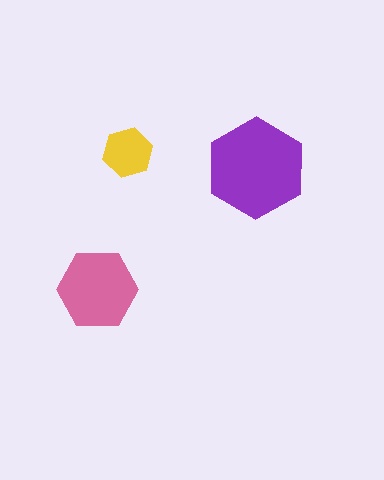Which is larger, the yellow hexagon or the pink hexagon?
The pink one.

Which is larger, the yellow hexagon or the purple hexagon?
The purple one.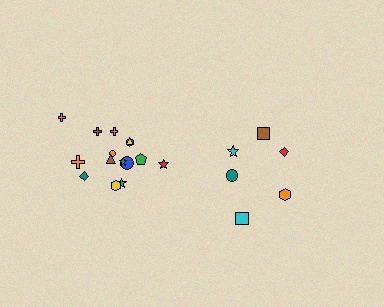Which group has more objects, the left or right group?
The left group.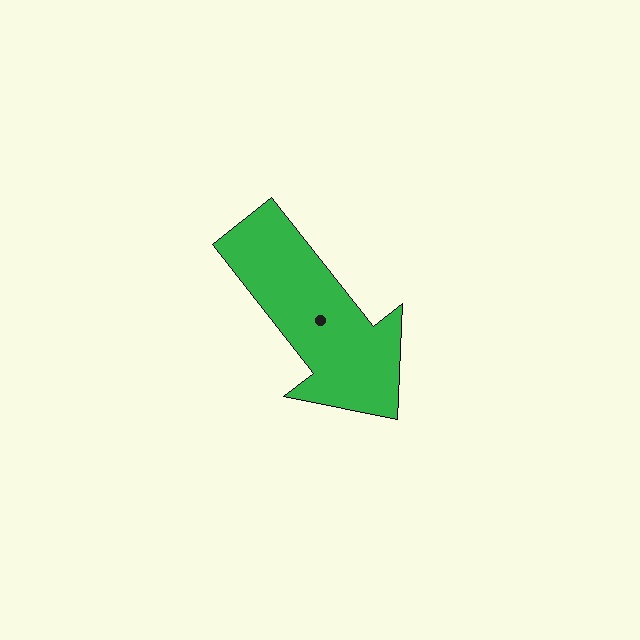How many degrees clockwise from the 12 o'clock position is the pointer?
Approximately 142 degrees.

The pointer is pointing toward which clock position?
Roughly 5 o'clock.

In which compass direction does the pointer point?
Southeast.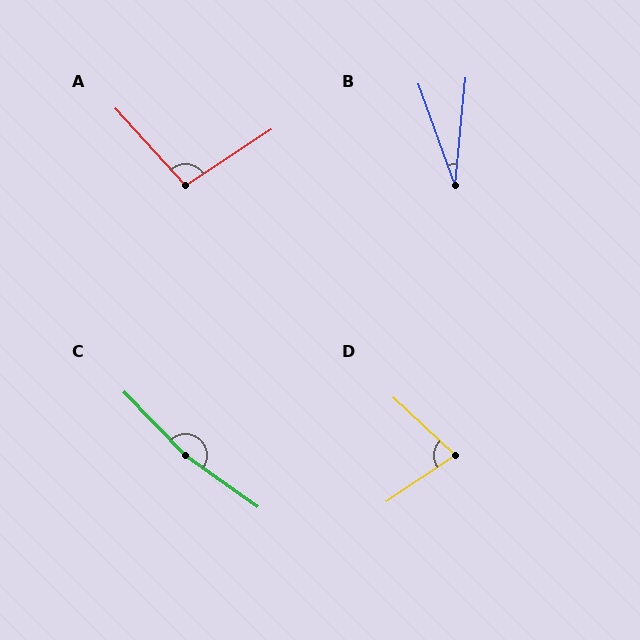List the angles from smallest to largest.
B (25°), D (77°), A (99°), C (169°).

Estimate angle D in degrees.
Approximately 77 degrees.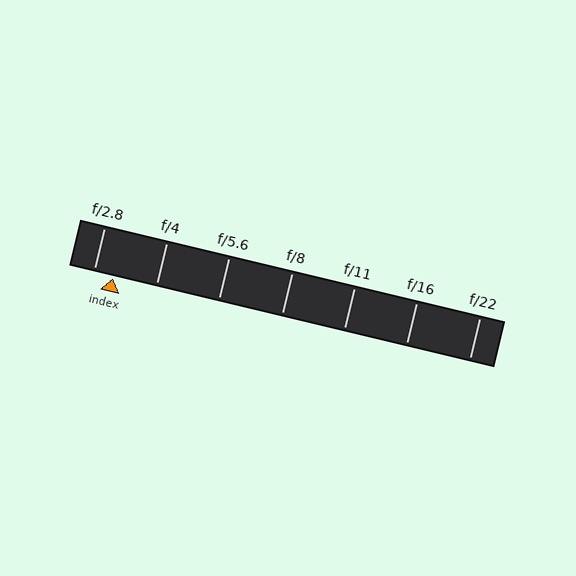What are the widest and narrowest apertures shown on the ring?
The widest aperture shown is f/2.8 and the narrowest is f/22.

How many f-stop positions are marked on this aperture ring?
There are 7 f-stop positions marked.